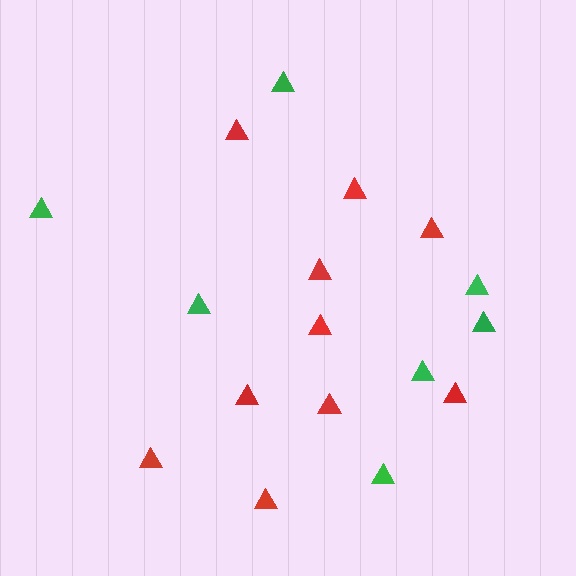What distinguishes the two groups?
There are 2 groups: one group of green triangles (7) and one group of red triangles (10).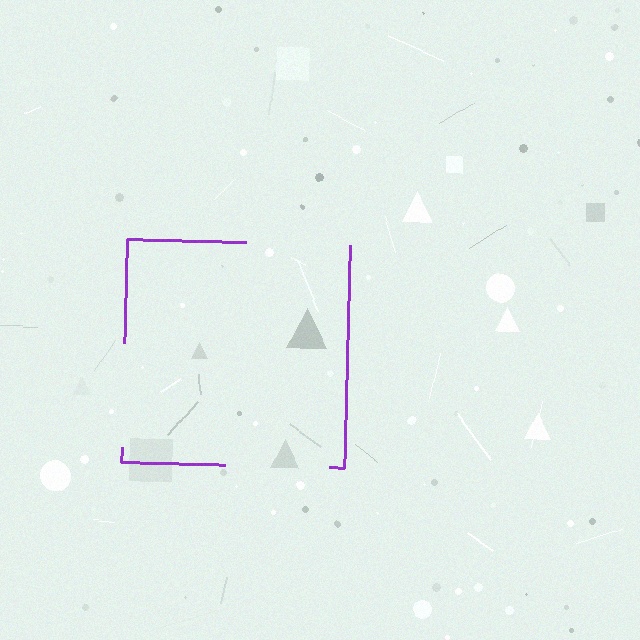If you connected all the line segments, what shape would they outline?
They would outline a square.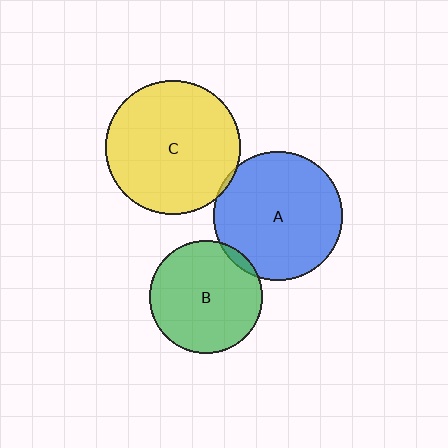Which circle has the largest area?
Circle C (yellow).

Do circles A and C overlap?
Yes.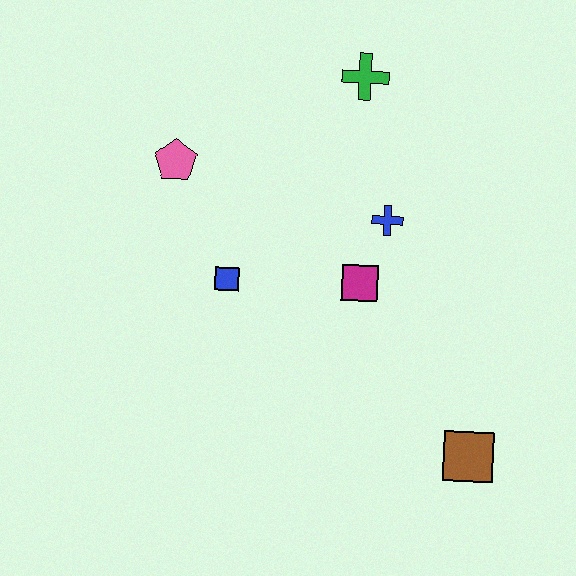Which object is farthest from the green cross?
The brown square is farthest from the green cross.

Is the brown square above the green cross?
No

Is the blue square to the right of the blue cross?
No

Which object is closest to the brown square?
The magenta square is closest to the brown square.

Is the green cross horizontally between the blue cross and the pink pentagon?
Yes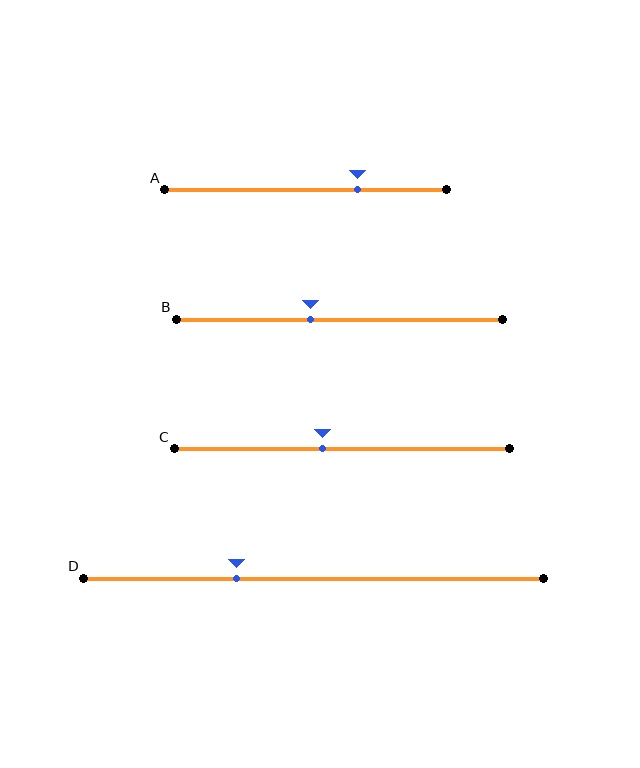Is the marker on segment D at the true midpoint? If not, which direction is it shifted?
No, the marker on segment D is shifted to the left by about 17% of the segment length.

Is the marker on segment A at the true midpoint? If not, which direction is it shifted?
No, the marker on segment A is shifted to the right by about 19% of the segment length.